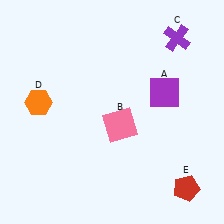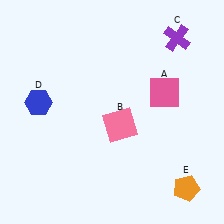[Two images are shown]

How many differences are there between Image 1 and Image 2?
There are 3 differences between the two images.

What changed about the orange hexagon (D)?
In Image 1, D is orange. In Image 2, it changed to blue.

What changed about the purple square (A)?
In Image 1, A is purple. In Image 2, it changed to pink.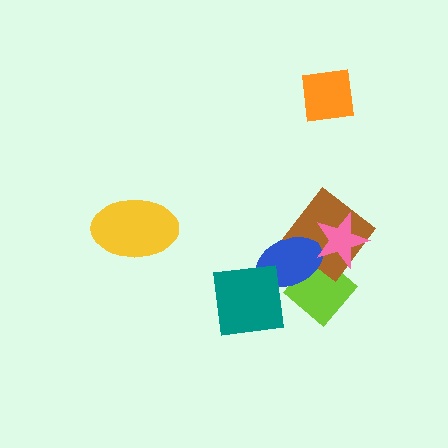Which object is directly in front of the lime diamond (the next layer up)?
The brown diamond is directly in front of the lime diamond.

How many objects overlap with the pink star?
3 objects overlap with the pink star.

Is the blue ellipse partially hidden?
Yes, it is partially covered by another shape.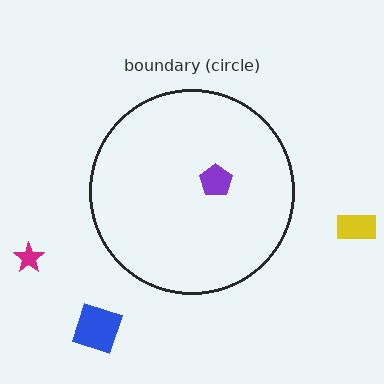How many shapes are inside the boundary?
1 inside, 3 outside.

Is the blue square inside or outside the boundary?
Outside.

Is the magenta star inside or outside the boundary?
Outside.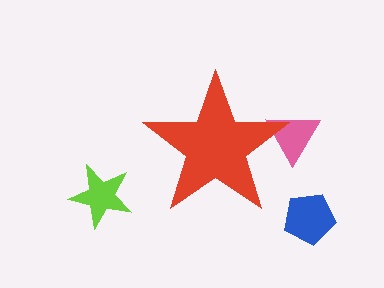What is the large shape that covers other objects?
A red star.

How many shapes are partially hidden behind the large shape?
1 shape is partially hidden.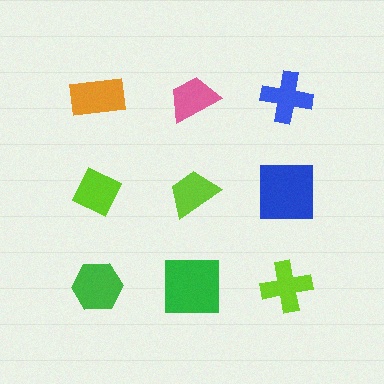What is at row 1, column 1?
An orange rectangle.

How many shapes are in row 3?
3 shapes.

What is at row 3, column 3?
A lime cross.